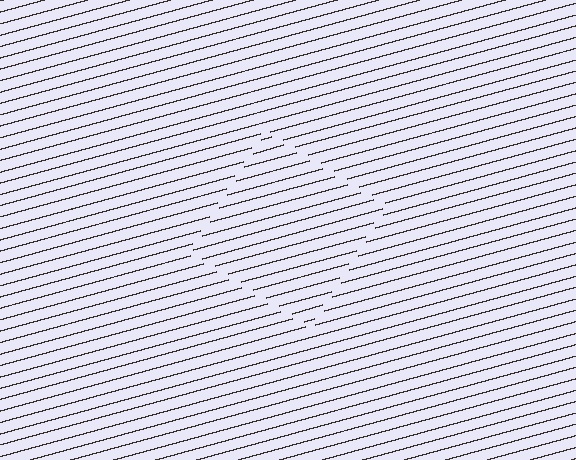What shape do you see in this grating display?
An illusory square. The interior of the shape contains the same grating, shifted by half a period — the contour is defined by the phase discontinuity where line-ends from the inner and outer gratings abut.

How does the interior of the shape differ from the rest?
The interior of the shape contains the same grating, shifted by half a period — the contour is defined by the phase discontinuity where line-ends from the inner and outer gratings abut.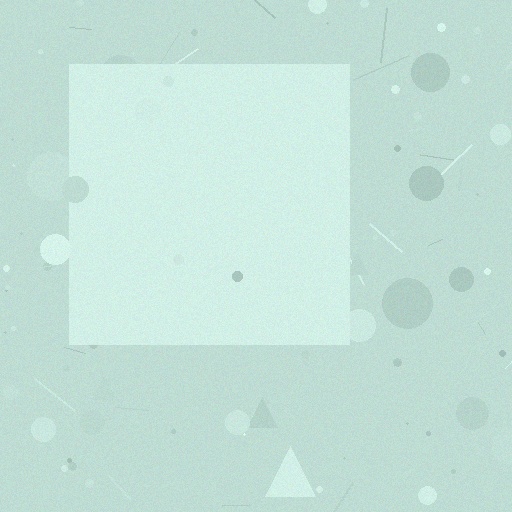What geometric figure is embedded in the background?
A square is embedded in the background.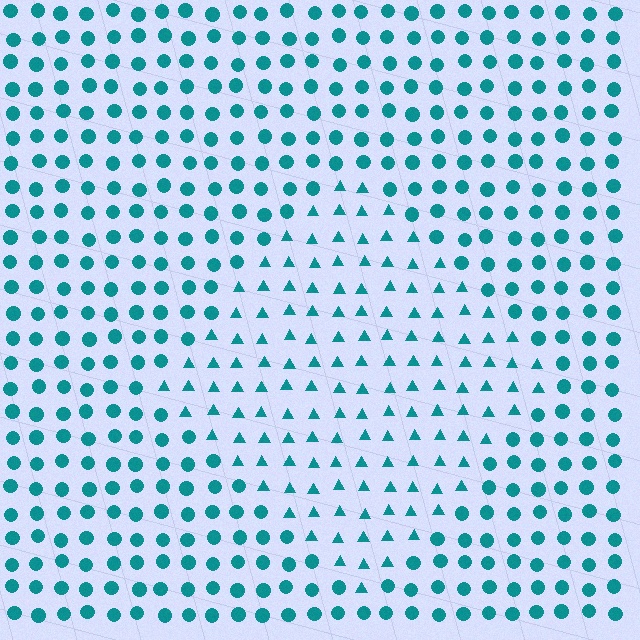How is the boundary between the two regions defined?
The boundary is defined by a change in element shape: triangles inside vs. circles outside. All elements share the same color and spacing.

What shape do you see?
I see a diamond.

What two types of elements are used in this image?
The image uses triangles inside the diamond region and circles outside it.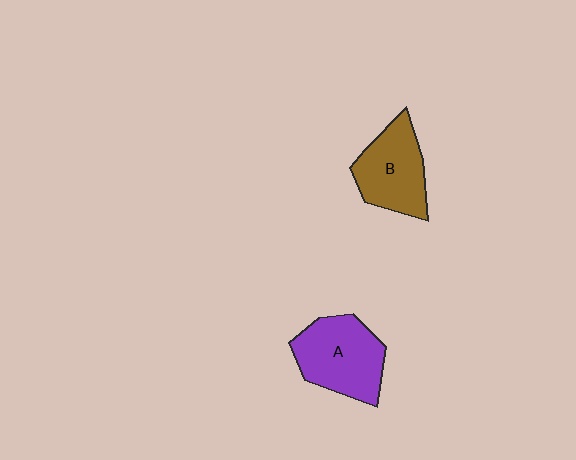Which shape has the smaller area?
Shape B (brown).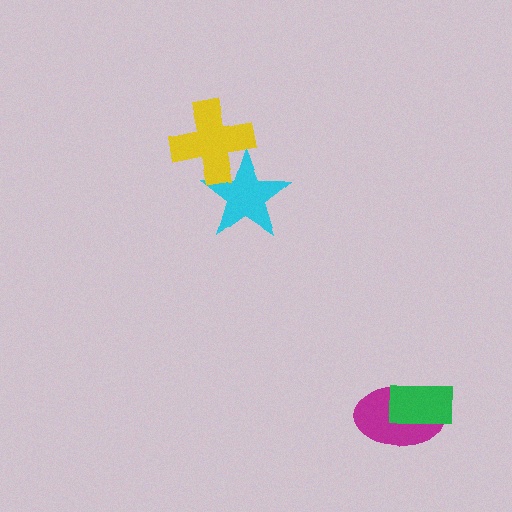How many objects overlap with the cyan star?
1 object overlaps with the cyan star.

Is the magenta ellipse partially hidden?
Yes, it is partially covered by another shape.